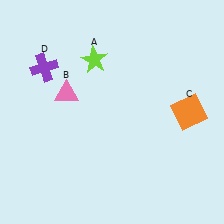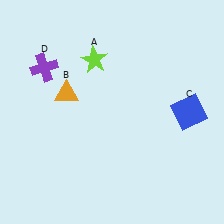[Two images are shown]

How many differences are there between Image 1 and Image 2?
There are 2 differences between the two images.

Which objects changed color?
B changed from pink to orange. C changed from orange to blue.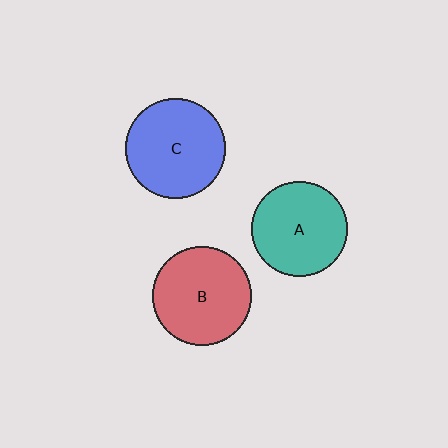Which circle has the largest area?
Circle C (blue).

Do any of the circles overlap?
No, none of the circles overlap.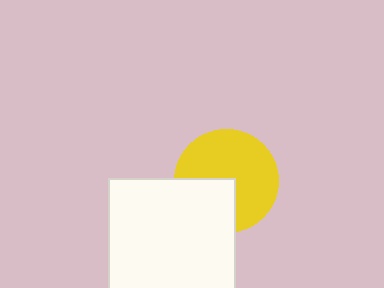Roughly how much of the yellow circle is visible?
Most of it is visible (roughly 67%).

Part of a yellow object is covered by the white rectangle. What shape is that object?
It is a circle.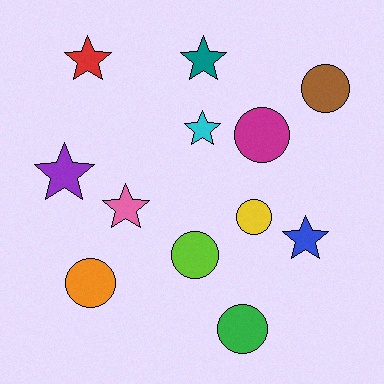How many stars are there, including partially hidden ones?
There are 6 stars.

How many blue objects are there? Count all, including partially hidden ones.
There is 1 blue object.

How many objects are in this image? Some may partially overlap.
There are 12 objects.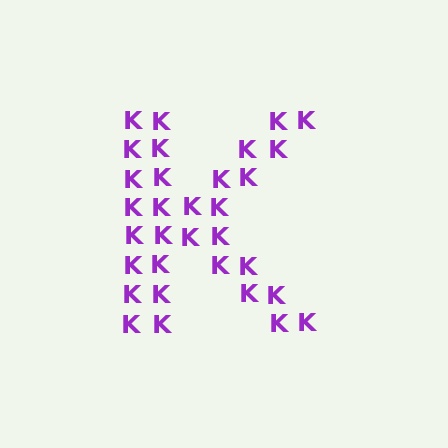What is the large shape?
The large shape is the letter K.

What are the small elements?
The small elements are letter K's.